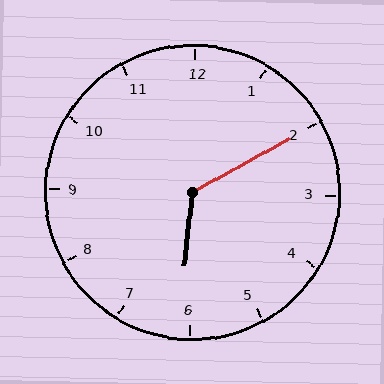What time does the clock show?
6:10.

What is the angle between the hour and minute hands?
Approximately 125 degrees.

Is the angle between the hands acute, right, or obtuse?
It is obtuse.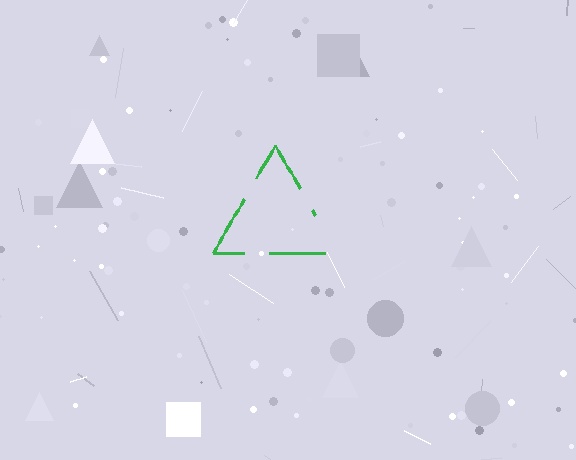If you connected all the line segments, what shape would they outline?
They would outline a triangle.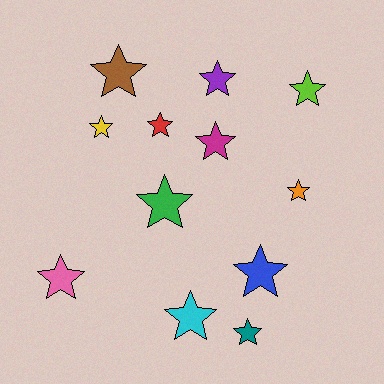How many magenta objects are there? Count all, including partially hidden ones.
There is 1 magenta object.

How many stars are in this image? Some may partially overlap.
There are 12 stars.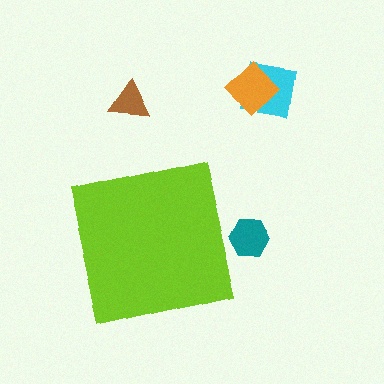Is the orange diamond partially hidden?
No, the orange diamond is fully visible.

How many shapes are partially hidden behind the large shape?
1 shape is partially hidden.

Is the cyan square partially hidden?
No, the cyan square is fully visible.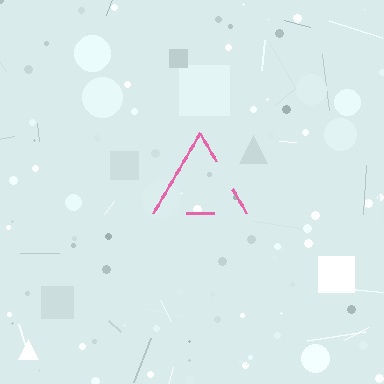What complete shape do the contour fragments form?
The contour fragments form a triangle.